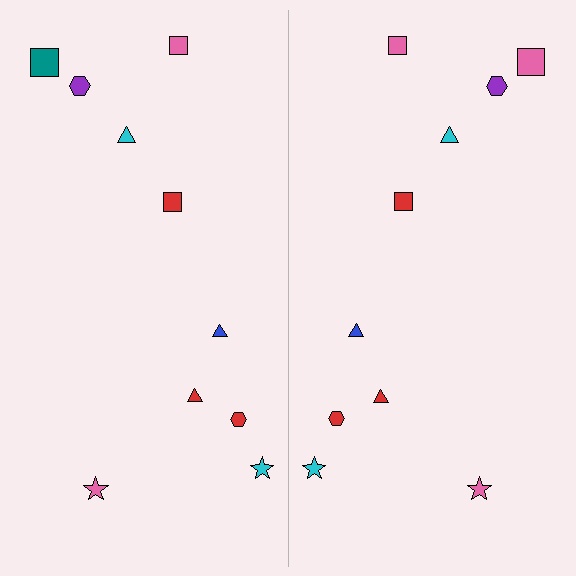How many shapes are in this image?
There are 20 shapes in this image.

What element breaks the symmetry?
The pink square on the right side breaks the symmetry — its mirror counterpart is teal.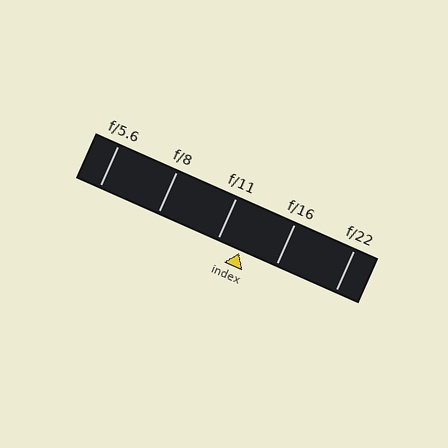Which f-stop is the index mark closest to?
The index mark is closest to f/11.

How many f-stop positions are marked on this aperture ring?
There are 5 f-stop positions marked.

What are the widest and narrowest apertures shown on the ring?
The widest aperture shown is f/5.6 and the narrowest is f/22.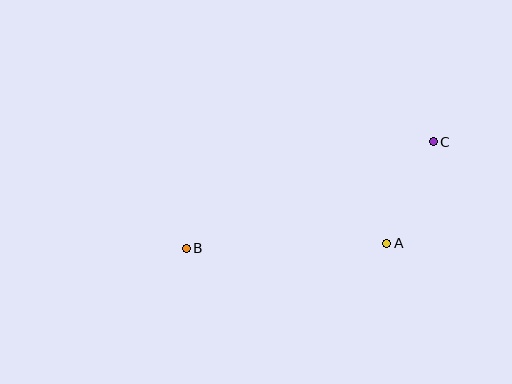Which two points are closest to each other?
Points A and C are closest to each other.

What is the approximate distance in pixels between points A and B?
The distance between A and B is approximately 200 pixels.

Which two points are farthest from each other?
Points B and C are farthest from each other.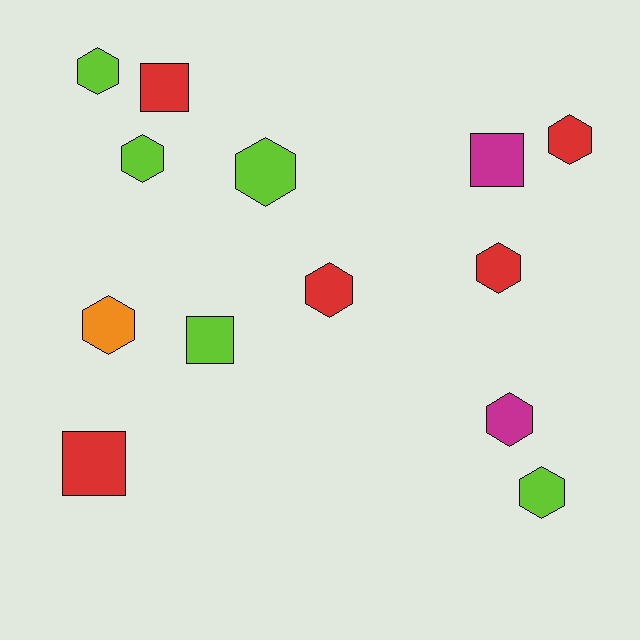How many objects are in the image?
There are 13 objects.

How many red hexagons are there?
There are 3 red hexagons.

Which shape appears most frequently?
Hexagon, with 9 objects.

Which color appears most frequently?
Red, with 5 objects.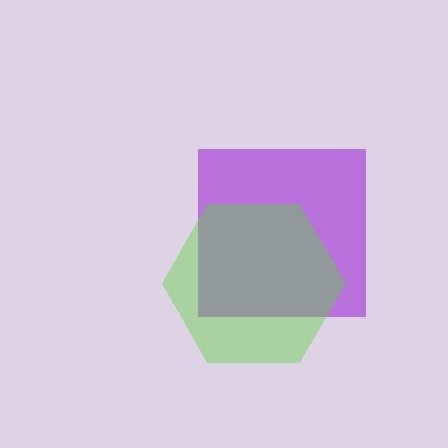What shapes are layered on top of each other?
The layered shapes are: a purple square, a lime hexagon.